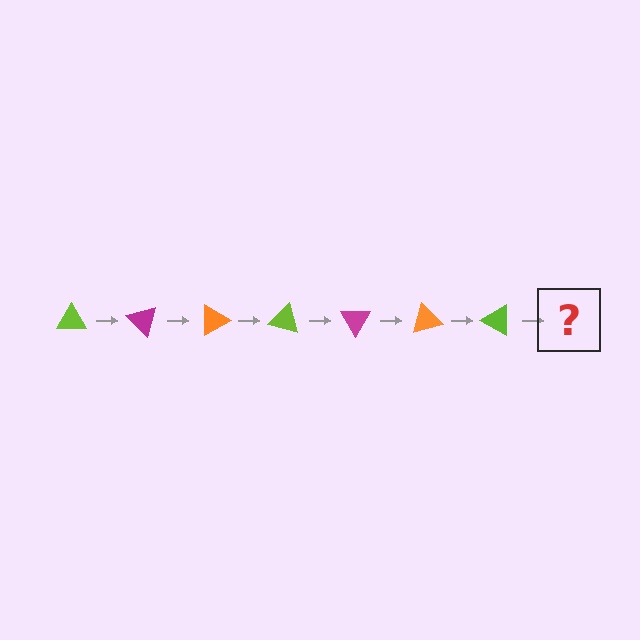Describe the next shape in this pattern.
It should be a magenta triangle, rotated 315 degrees from the start.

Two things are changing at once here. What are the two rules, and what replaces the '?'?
The two rules are that it rotates 45 degrees each step and the color cycles through lime, magenta, and orange. The '?' should be a magenta triangle, rotated 315 degrees from the start.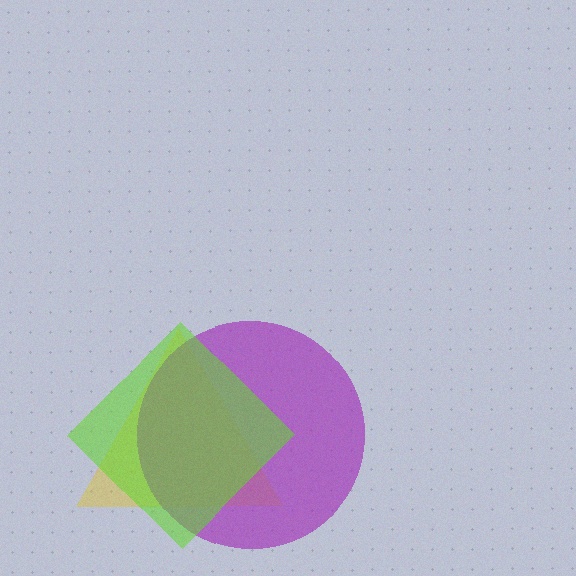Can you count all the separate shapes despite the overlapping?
Yes, there are 3 separate shapes.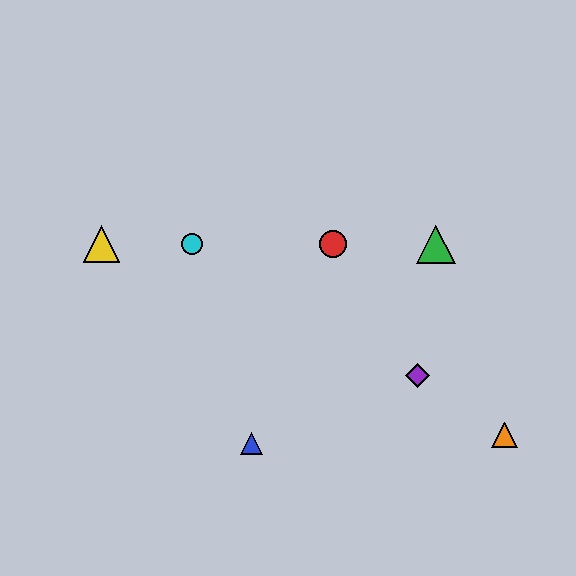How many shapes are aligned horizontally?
4 shapes (the red circle, the green triangle, the yellow triangle, the cyan circle) are aligned horizontally.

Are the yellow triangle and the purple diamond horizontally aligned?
No, the yellow triangle is at y≈244 and the purple diamond is at y≈376.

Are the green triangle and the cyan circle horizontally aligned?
Yes, both are at y≈244.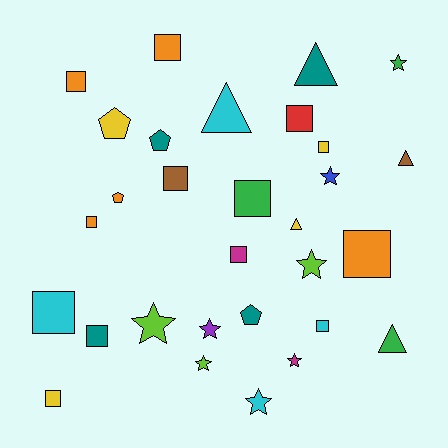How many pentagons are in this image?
There are 4 pentagons.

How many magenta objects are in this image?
There are 2 magenta objects.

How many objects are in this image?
There are 30 objects.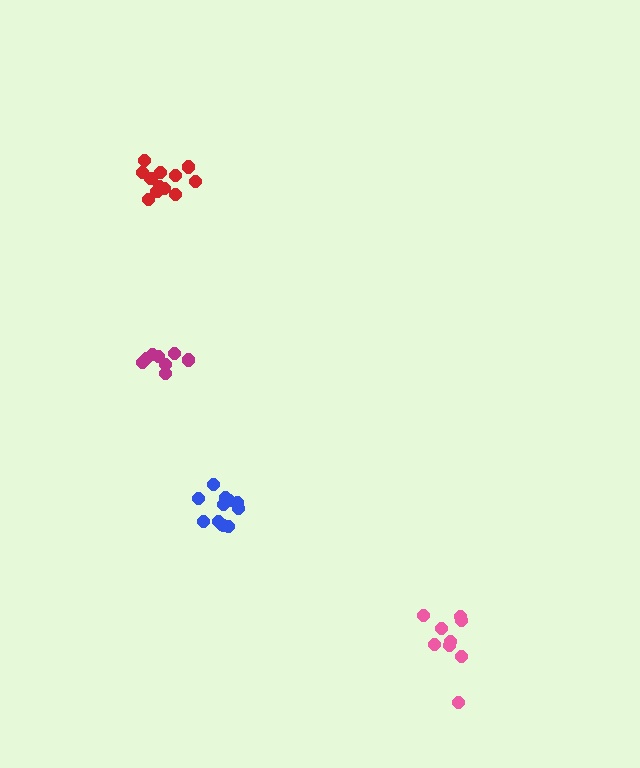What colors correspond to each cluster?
The clusters are colored: red, magenta, pink, blue.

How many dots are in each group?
Group 1: 12 dots, Group 2: 8 dots, Group 3: 9 dots, Group 4: 12 dots (41 total).